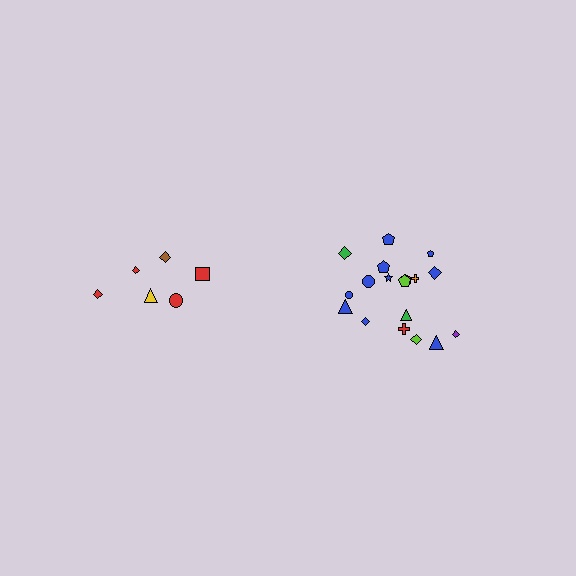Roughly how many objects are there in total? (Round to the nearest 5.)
Roughly 25 objects in total.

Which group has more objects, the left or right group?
The right group.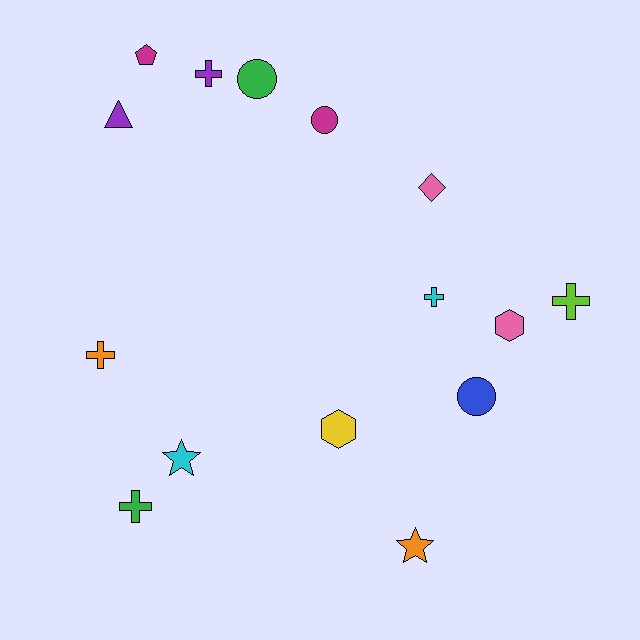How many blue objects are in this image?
There is 1 blue object.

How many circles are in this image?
There are 3 circles.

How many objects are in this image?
There are 15 objects.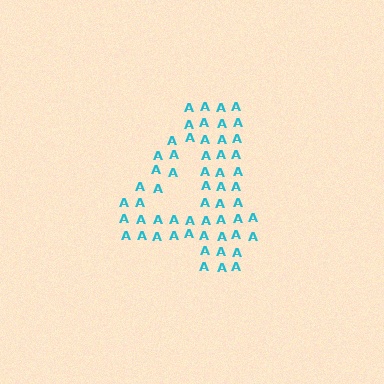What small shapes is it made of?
It is made of small letter A's.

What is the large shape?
The large shape is the digit 4.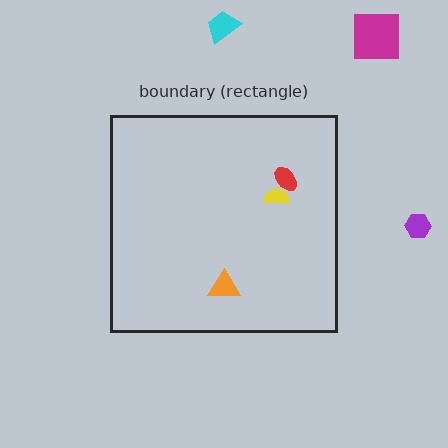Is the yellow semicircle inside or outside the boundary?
Inside.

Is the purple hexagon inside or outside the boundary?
Outside.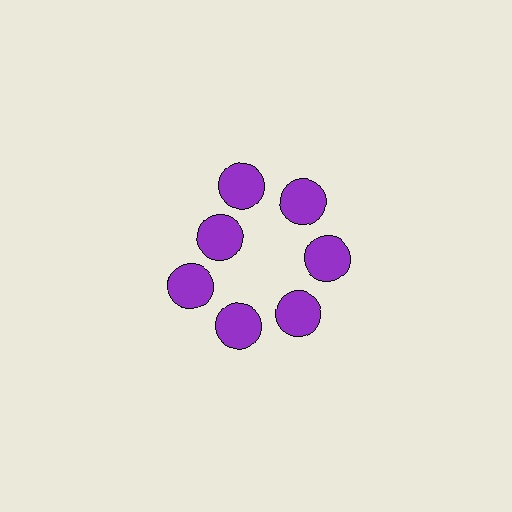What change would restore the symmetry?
The symmetry would be restored by moving it outward, back onto the ring so that all 7 circles sit at equal angles and equal distance from the center.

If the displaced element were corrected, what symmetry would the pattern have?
It would have 7-fold rotational symmetry — the pattern would map onto itself every 51 degrees.